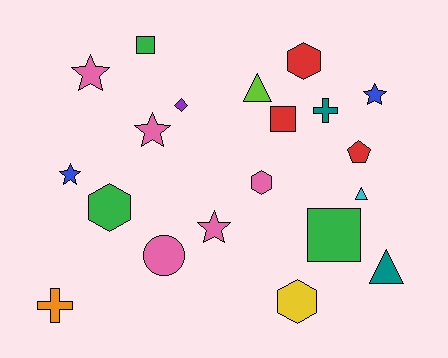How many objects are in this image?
There are 20 objects.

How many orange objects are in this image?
There is 1 orange object.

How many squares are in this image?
There are 3 squares.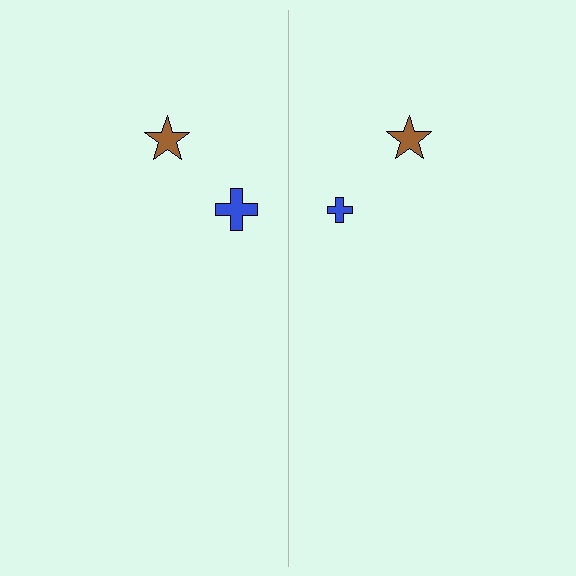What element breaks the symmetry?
The blue cross on the right side has a different size than its mirror counterpart.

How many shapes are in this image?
There are 4 shapes in this image.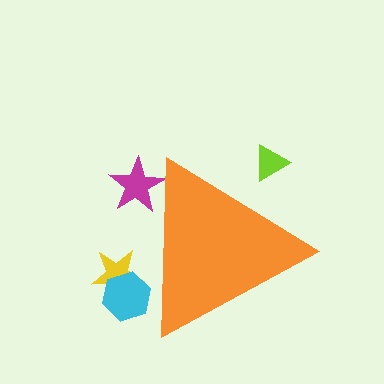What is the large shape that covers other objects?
An orange triangle.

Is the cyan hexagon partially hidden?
Yes, the cyan hexagon is partially hidden behind the orange triangle.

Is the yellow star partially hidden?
Yes, the yellow star is partially hidden behind the orange triangle.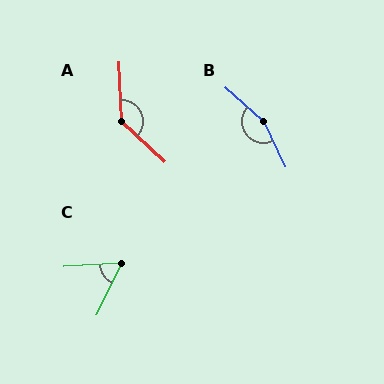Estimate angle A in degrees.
Approximately 135 degrees.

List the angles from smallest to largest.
C (60°), A (135°), B (157°).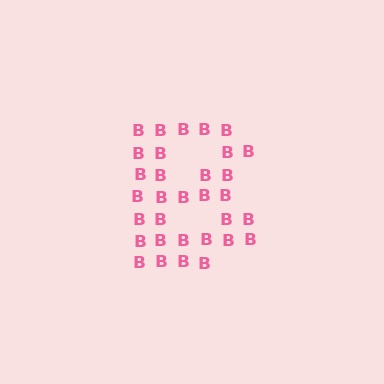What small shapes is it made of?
It is made of small letter B's.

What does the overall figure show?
The overall figure shows the letter B.